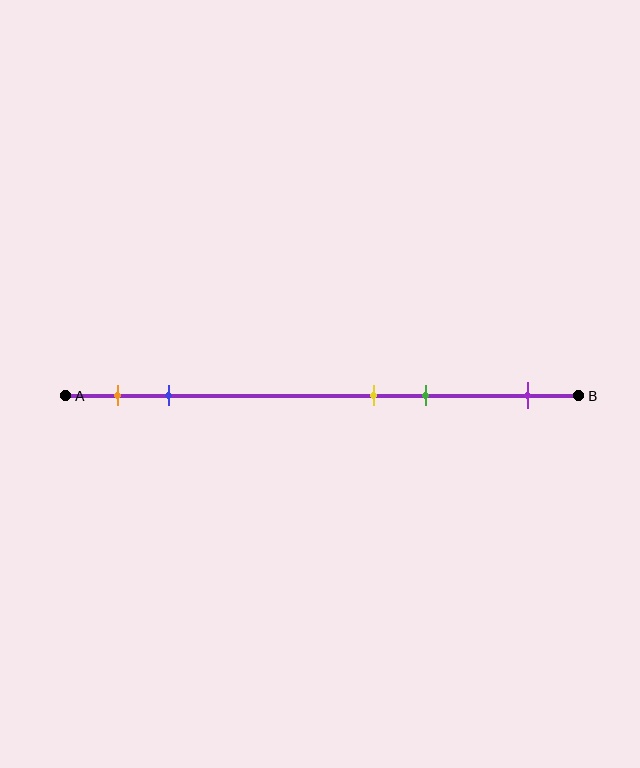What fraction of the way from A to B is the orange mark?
The orange mark is approximately 10% (0.1) of the way from A to B.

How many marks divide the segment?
There are 5 marks dividing the segment.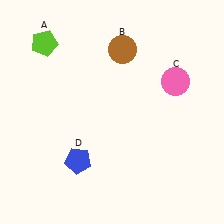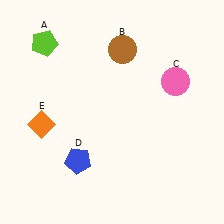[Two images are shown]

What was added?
An orange diamond (E) was added in Image 2.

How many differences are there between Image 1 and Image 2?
There is 1 difference between the two images.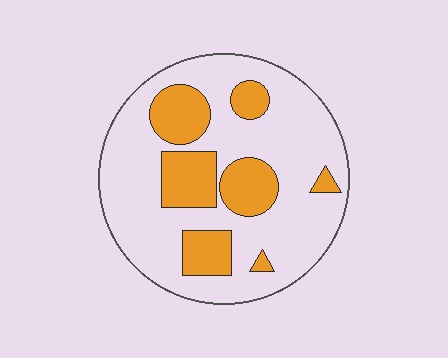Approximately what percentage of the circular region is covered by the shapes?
Approximately 25%.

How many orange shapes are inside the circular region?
7.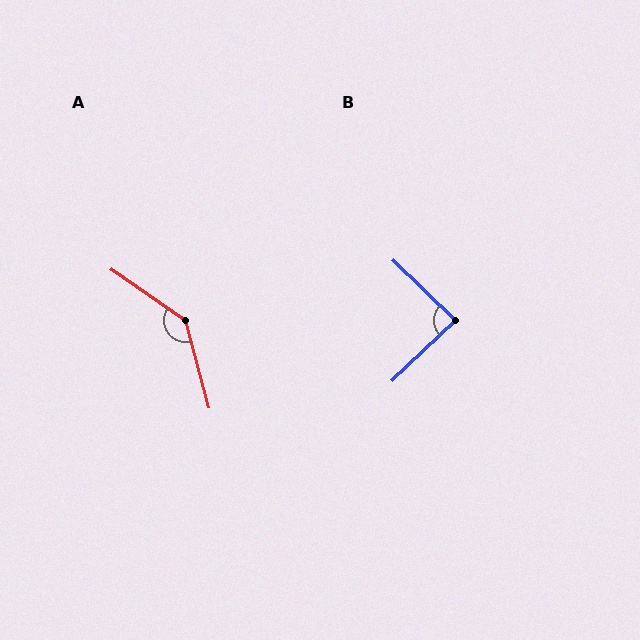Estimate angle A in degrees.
Approximately 140 degrees.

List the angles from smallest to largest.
B (88°), A (140°).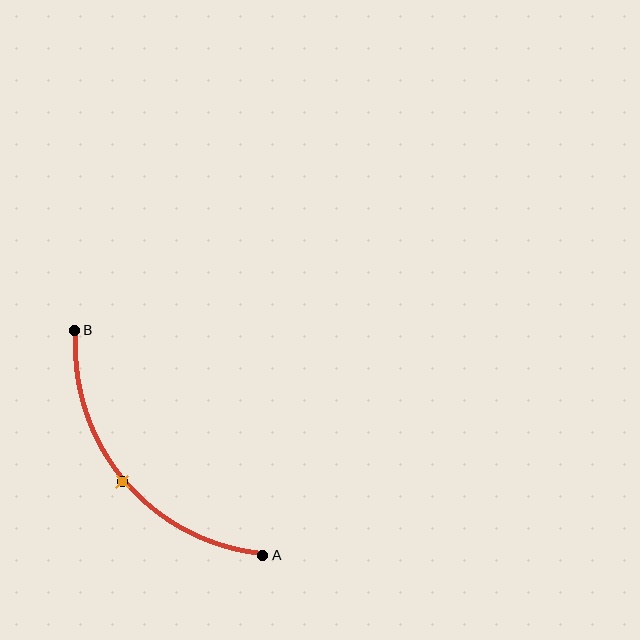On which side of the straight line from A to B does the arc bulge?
The arc bulges below and to the left of the straight line connecting A and B.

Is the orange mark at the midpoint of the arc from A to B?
Yes. The orange mark lies on the arc at equal arc-length from both A and B — it is the arc midpoint.